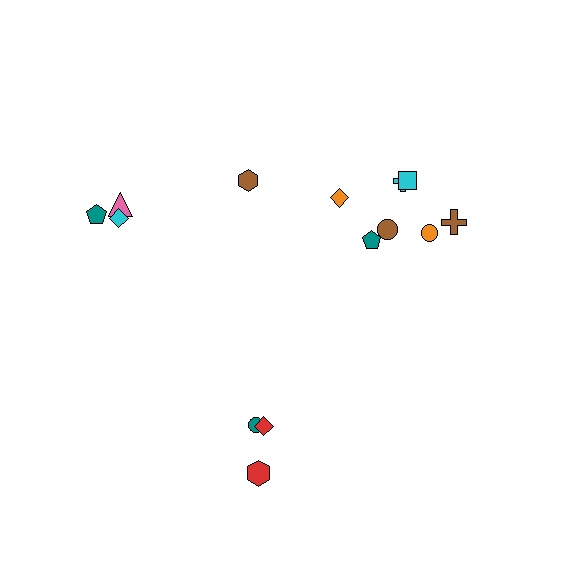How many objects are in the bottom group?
There are 3 objects.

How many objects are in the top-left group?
There are 4 objects.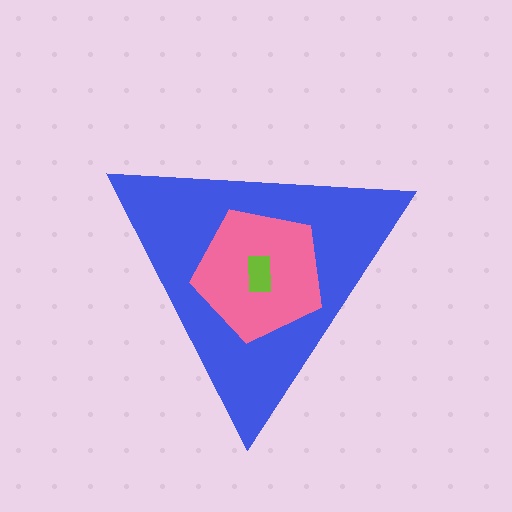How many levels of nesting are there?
3.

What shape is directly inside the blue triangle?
The pink pentagon.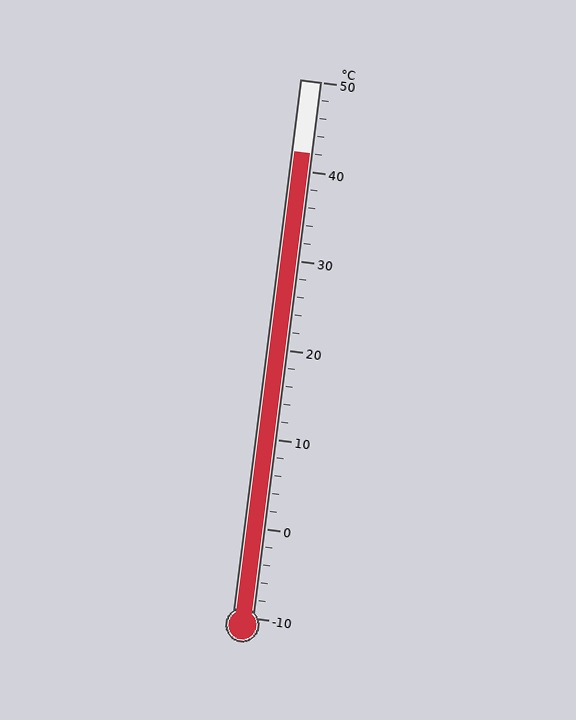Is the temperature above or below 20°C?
The temperature is above 20°C.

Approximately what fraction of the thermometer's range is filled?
The thermometer is filled to approximately 85% of its range.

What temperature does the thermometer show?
The thermometer shows approximately 42°C.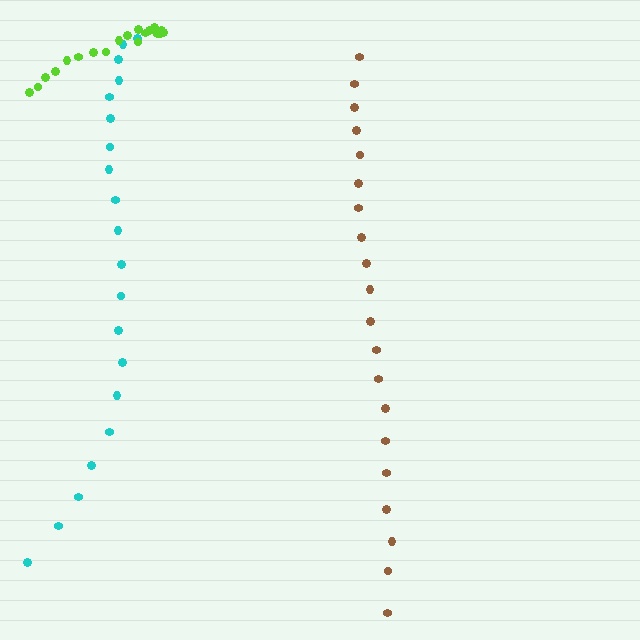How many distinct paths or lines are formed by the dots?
There are 3 distinct paths.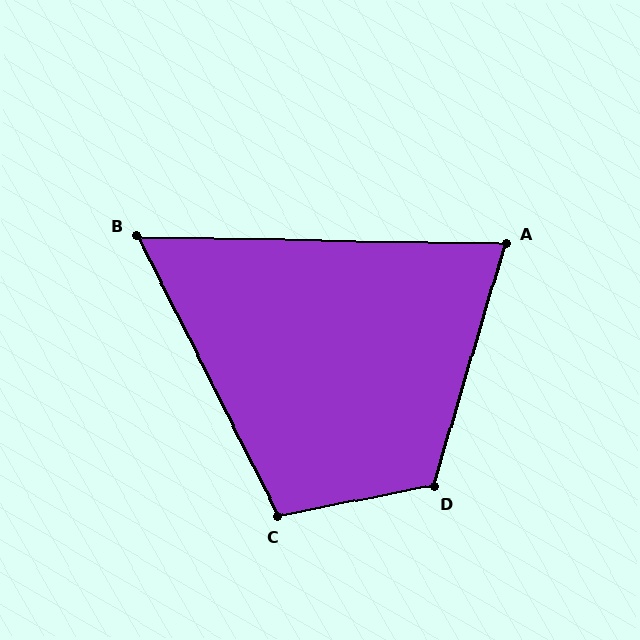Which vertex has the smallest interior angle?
B, at approximately 62 degrees.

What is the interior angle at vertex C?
Approximately 105 degrees (obtuse).